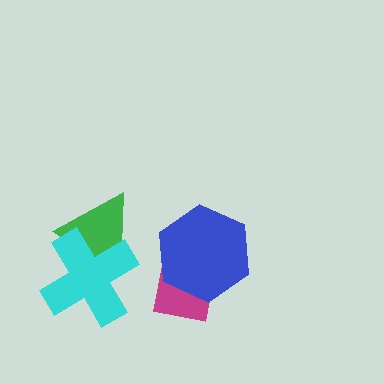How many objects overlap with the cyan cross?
1 object overlaps with the cyan cross.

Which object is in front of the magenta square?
The blue hexagon is in front of the magenta square.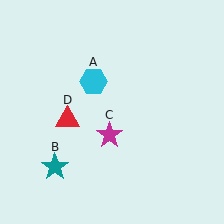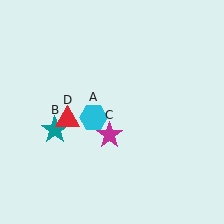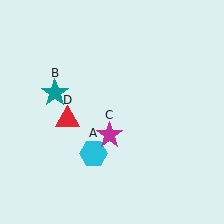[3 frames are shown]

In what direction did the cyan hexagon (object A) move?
The cyan hexagon (object A) moved down.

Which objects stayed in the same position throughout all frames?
Magenta star (object C) and red triangle (object D) remained stationary.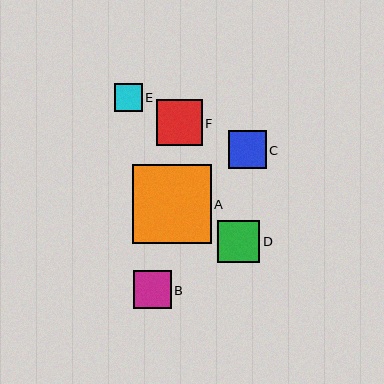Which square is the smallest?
Square E is the smallest with a size of approximately 28 pixels.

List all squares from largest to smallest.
From largest to smallest: A, F, D, C, B, E.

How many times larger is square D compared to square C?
Square D is approximately 1.1 times the size of square C.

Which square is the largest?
Square A is the largest with a size of approximately 79 pixels.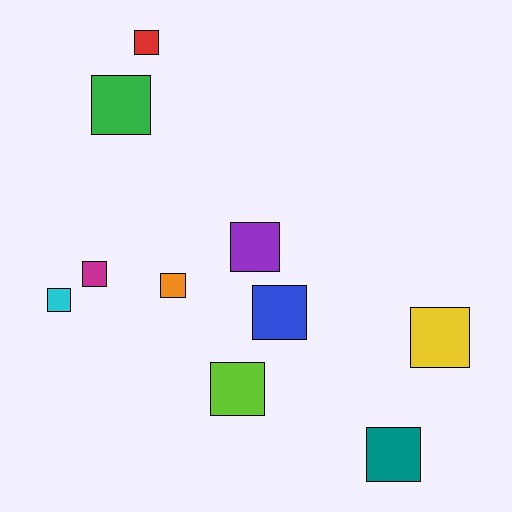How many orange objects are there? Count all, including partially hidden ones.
There is 1 orange object.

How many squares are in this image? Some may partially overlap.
There are 10 squares.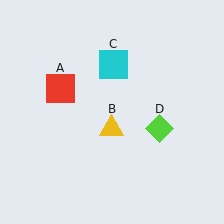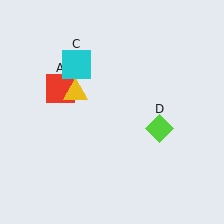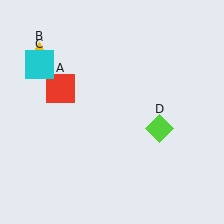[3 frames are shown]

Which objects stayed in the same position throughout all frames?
Red square (object A) and lime diamond (object D) remained stationary.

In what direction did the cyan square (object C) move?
The cyan square (object C) moved left.